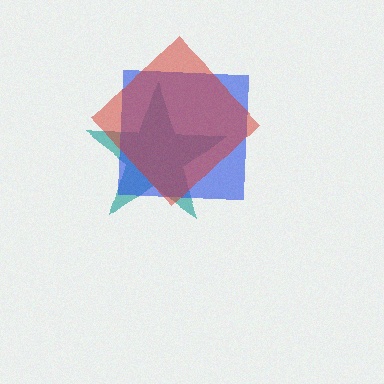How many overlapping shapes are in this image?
There are 3 overlapping shapes in the image.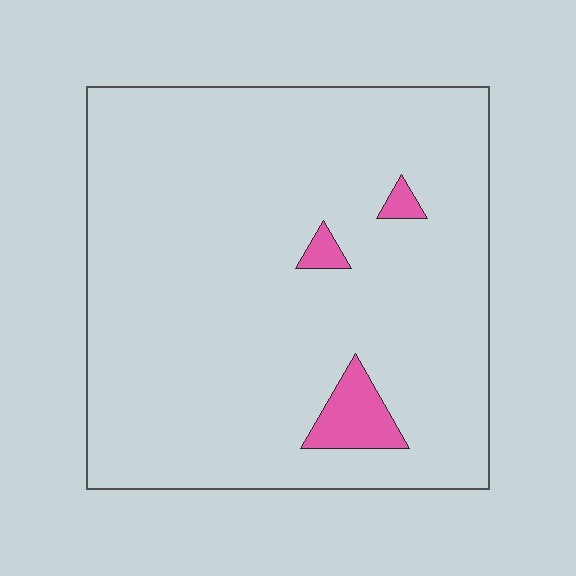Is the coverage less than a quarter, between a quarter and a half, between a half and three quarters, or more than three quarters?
Less than a quarter.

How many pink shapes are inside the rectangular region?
3.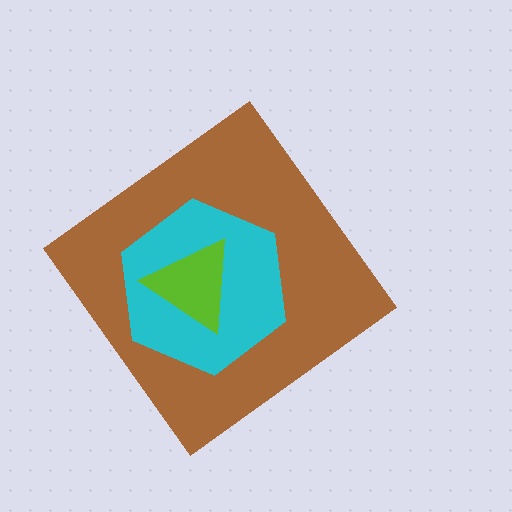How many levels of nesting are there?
3.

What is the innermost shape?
The lime triangle.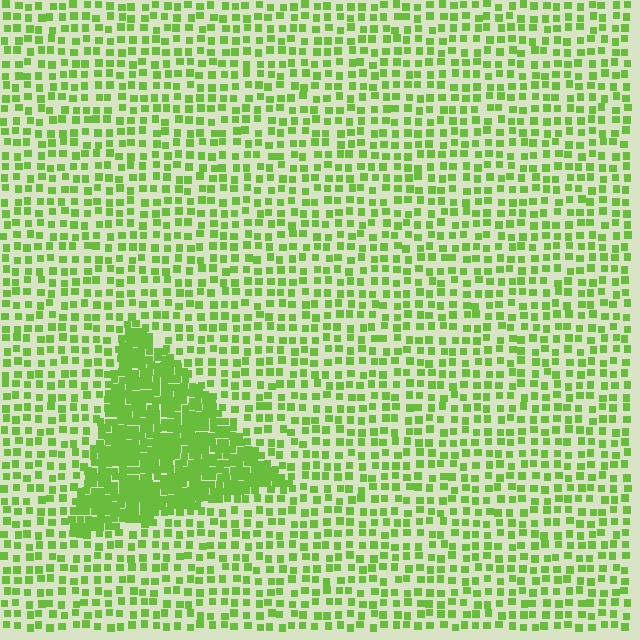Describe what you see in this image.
The image contains small lime elements arranged at two different densities. A triangle-shaped region is visible where the elements are more densely packed than the surrounding area.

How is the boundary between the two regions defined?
The boundary is defined by a change in element density (approximately 2.7x ratio). All elements are the same color, size, and shape.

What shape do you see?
I see a triangle.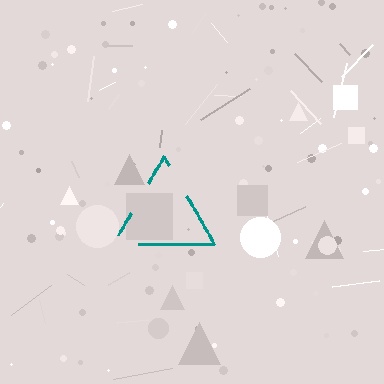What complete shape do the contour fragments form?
The contour fragments form a triangle.